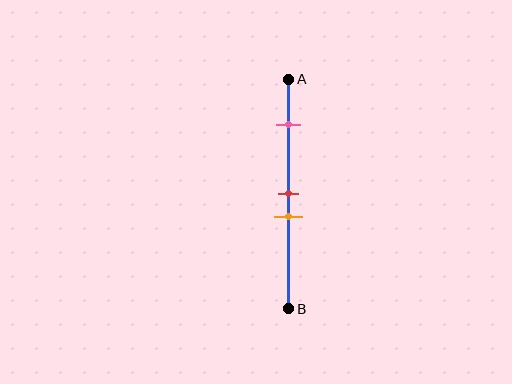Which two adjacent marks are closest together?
The red and orange marks are the closest adjacent pair.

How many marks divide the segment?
There are 3 marks dividing the segment.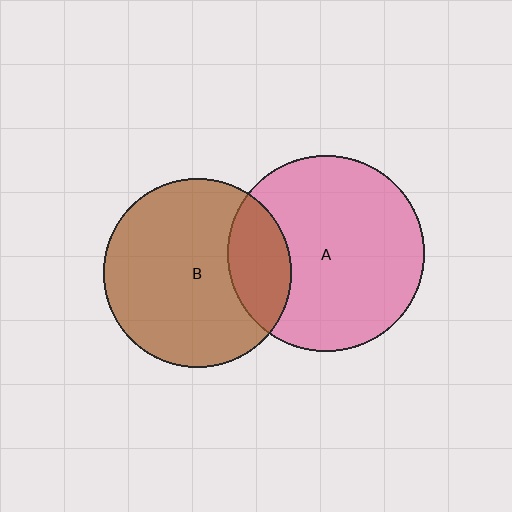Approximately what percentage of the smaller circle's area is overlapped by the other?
Approximately 20%.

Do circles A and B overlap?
Yes.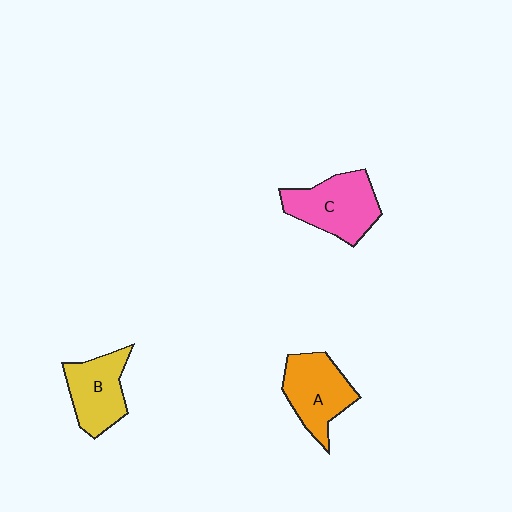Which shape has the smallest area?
Shape B (yellow).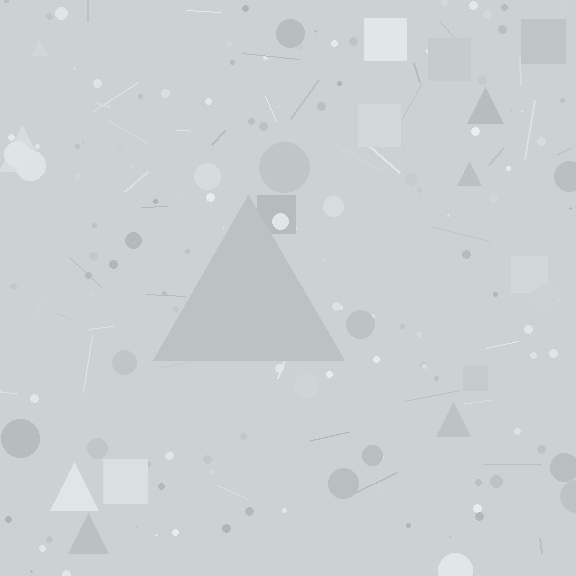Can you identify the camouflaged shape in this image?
The camouflaged shape is a triangle.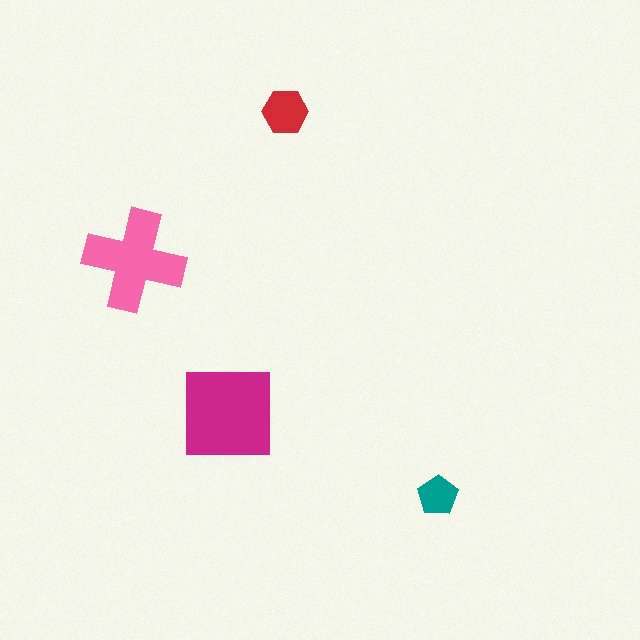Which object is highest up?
The red hexagon is topmost.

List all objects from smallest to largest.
The teal pentagon, the red hexagon, the pink cross, the magenta square.